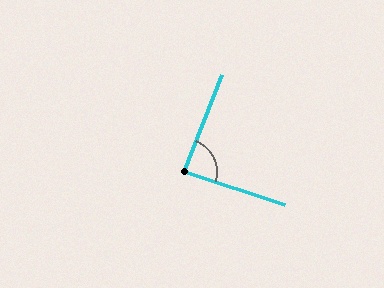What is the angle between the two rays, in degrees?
Approximately 86 degrees.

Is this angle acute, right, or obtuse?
It is approximately a right angle.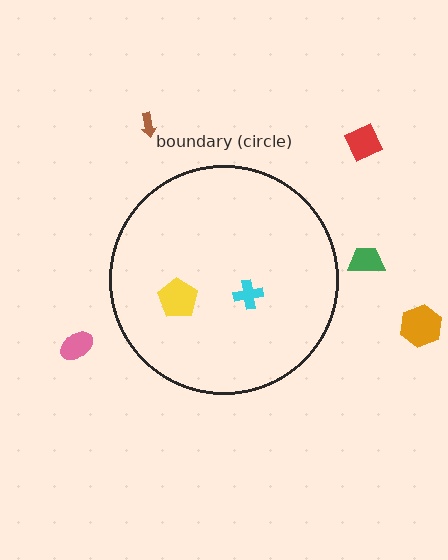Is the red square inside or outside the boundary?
Outside.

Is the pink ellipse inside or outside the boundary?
Outside.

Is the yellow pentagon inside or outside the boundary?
Inside.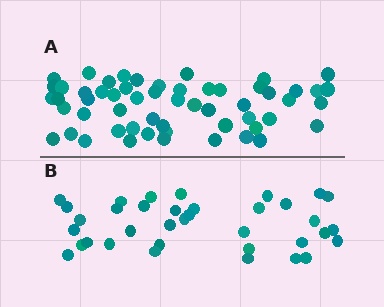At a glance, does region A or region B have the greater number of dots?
Region A (the top region) has more dots.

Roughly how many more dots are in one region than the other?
Region A has approximately 20 more dots than region B.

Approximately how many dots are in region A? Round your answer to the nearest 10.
About 60 dots. (The exact count is 56, which rounds to 60.)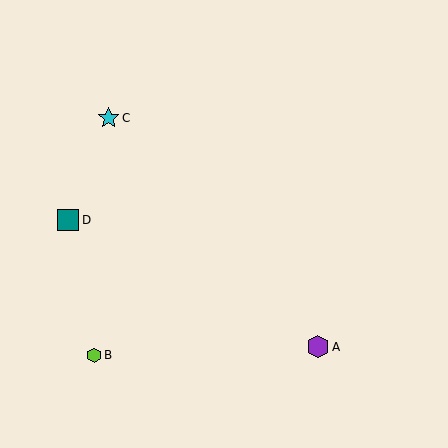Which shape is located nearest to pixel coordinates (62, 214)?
The teal square (labeled D) at (68, 220) is nearest to that location.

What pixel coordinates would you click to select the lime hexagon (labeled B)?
Click at (94, 355) to select the lime hexagon B.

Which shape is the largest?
The purple hexagon (labeled A) is the largest.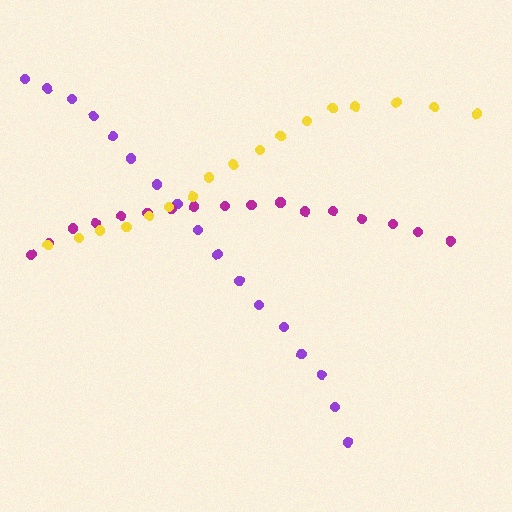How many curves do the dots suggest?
There are 3 distinct paths.